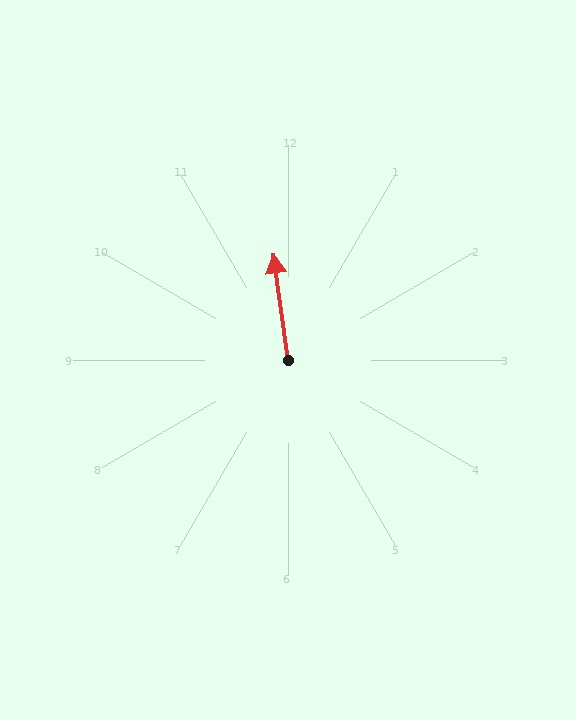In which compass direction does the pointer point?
North.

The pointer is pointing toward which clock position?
Roughly 12 o'clock.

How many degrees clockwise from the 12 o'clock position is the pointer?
Approximately 352 degrees.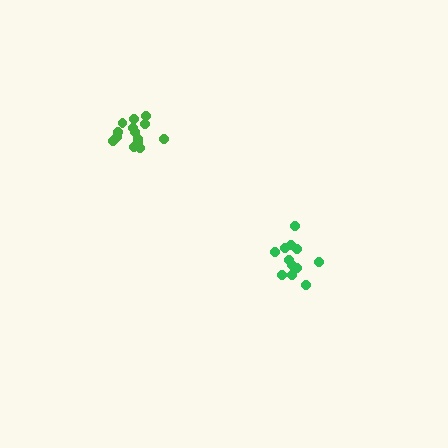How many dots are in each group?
Group 1: 12 dots, Group 2: 14 dots (26 total).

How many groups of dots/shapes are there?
There are 2 groups.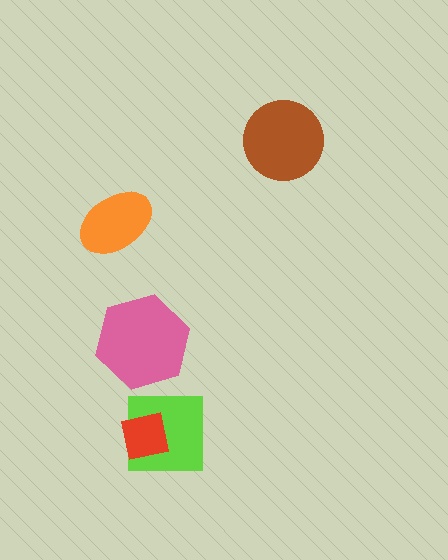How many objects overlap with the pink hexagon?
0 objects overlap with the pink hexagon.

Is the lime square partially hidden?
Yes, it is partially covered by another shape.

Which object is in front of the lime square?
The red square is in front of the lime square.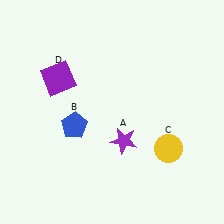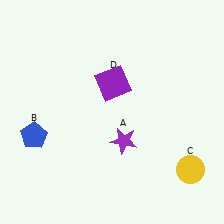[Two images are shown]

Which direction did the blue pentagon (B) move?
The blue pentagon (B) moved left.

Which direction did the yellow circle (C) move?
The yellow circle (C) moved right.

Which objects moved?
The objects that moved are: the blue pentagon (B), the yellow circle (C), the purple square (D).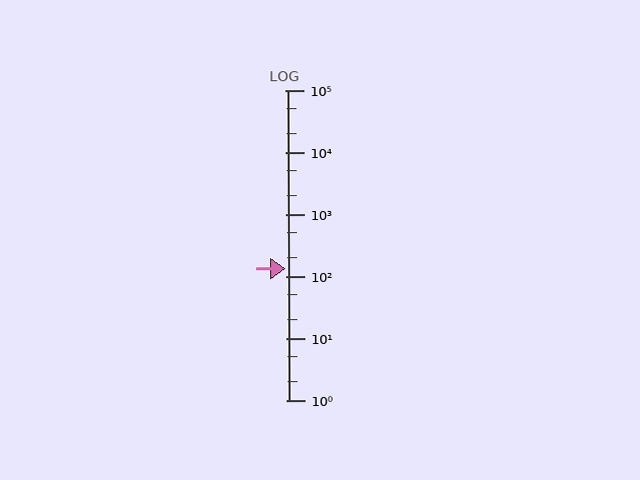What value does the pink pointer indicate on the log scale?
The pointer indicates approximately 130.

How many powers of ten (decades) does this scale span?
The scale spans 5 decades, from 1 to 100000.